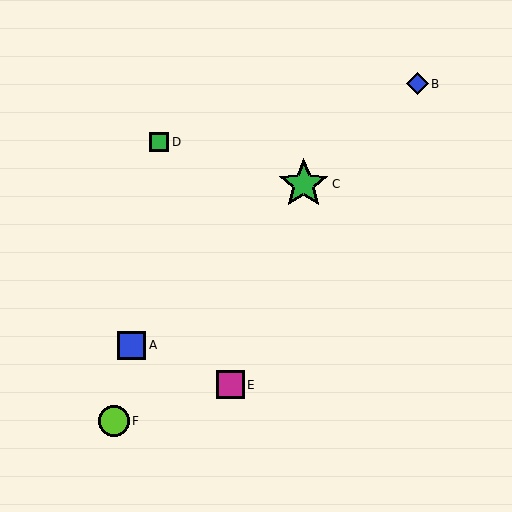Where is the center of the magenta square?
The center of the magenta square is at (230, 385).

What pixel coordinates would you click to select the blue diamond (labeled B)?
Click at (417, 84) to select the blue diamond B.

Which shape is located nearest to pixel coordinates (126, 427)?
The lime circle (labeled F) at (114, 421) is nearest to that location.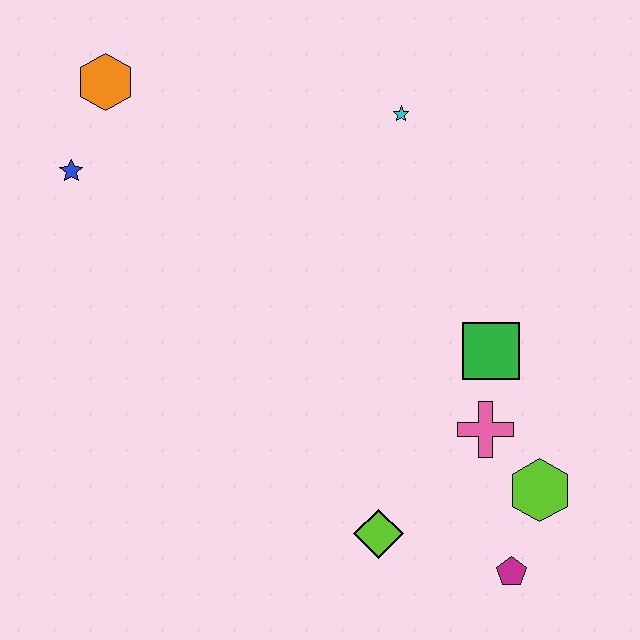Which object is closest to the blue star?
The orange hexagon is closest to the blue star.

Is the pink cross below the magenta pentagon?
No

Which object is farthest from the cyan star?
The magenta pentagon is farthest from the cyan star.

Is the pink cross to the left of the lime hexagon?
Yes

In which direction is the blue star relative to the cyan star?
The blue star is to the left of the cyan star.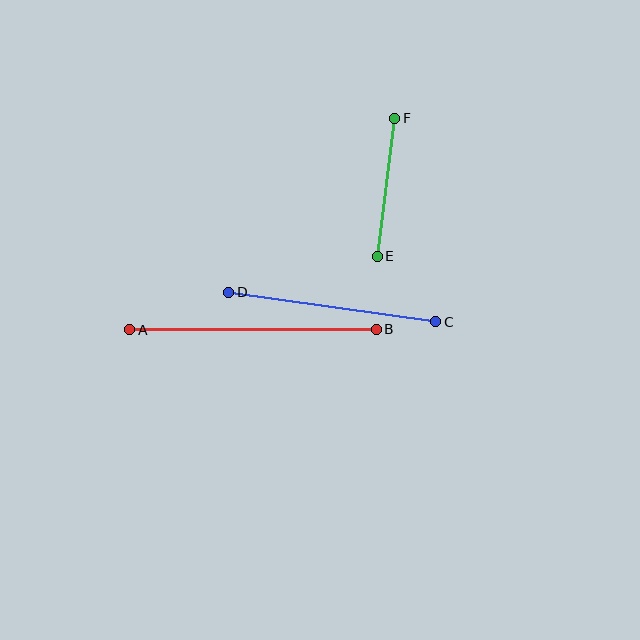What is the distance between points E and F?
The distance is approximately 139 pixels.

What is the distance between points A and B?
The distance is approximately 247 pixels.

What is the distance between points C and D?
The distance is approximately 209 pixels.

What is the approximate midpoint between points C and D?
The midpoint is at approximately (332, 307) pixels.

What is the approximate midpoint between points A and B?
The midpoint is at approximately (253, 329) pixels.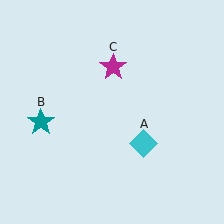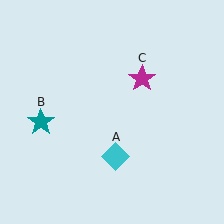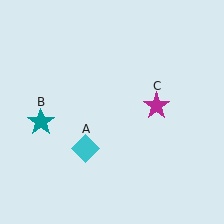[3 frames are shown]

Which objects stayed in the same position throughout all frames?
Teal star (object B) remained stationary.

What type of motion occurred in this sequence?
The cyan diamond (object A), magenta star (object C) rotated clockwise around the center of the scene.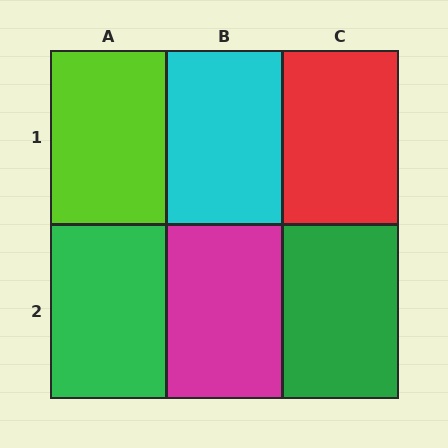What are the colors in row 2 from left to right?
Green, magenta, green.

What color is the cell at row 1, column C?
Red.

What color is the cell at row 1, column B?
Cyan.